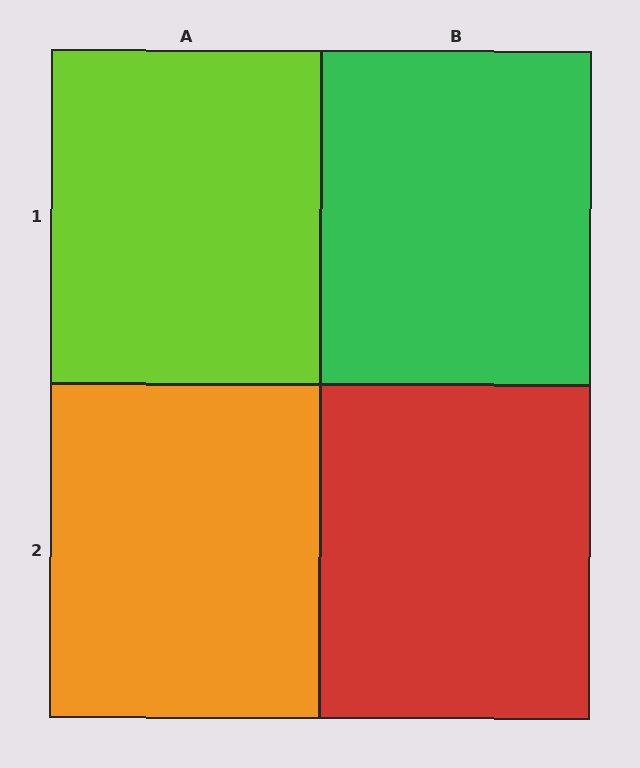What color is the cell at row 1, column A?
Lime.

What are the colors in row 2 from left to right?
Orange, red.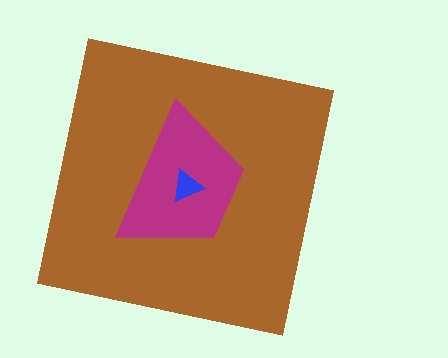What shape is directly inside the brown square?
The magenta trapezoid.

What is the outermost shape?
The brown square.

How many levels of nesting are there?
3.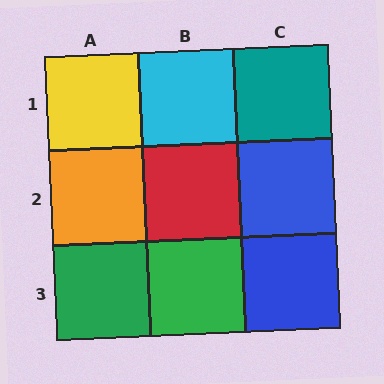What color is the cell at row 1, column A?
Yellow.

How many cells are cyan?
1 cell is cyan.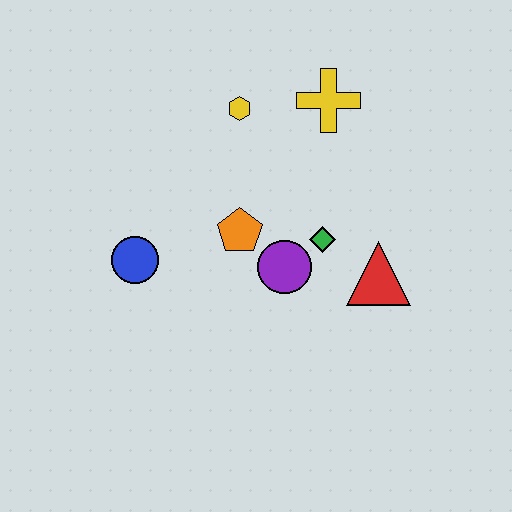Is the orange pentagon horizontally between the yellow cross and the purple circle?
No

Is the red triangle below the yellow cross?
Yes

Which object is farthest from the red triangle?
The blue circle is farthest from the red triangle.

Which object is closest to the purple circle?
The green diamond is closest to the purple circle.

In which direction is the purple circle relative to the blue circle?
The purple circle is to the right of the blue circle.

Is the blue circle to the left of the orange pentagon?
Yes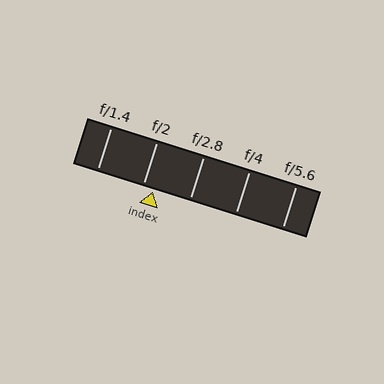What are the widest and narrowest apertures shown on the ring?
The widest aperture shown is f/1.4 and the narrowest is f/5.6.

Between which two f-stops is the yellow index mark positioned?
The index mark is between f/2 and f/2.8.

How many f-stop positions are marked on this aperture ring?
There are 5 f-stop positions marked.